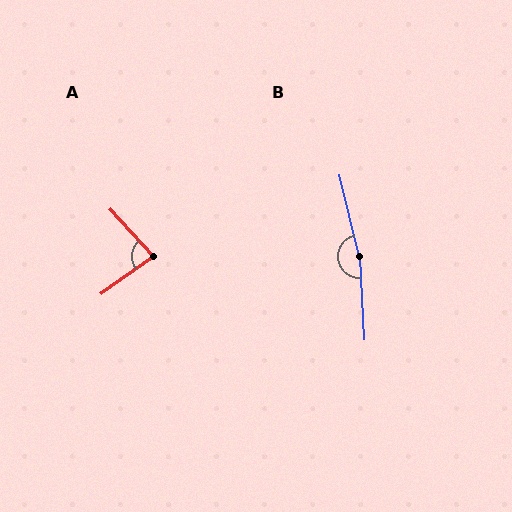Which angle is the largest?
B, at approximately 169 degrees.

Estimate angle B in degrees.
Approximately 169 degrees.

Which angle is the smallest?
A, at approximately 84 degrees.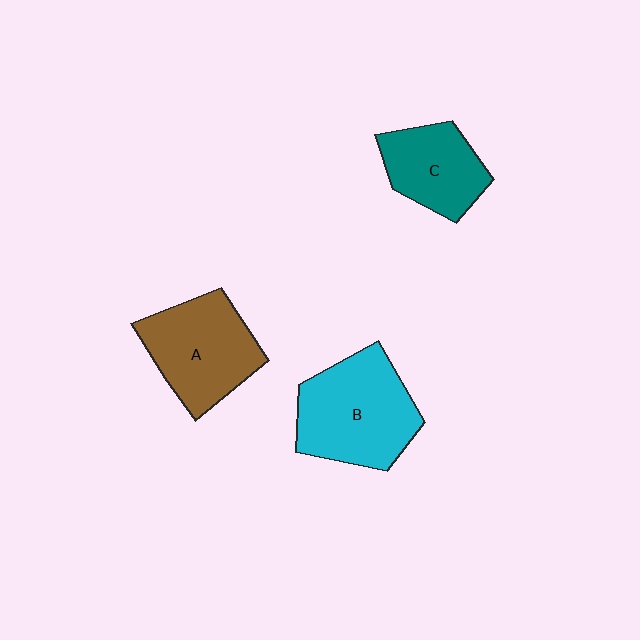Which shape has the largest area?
Shape B (cyan).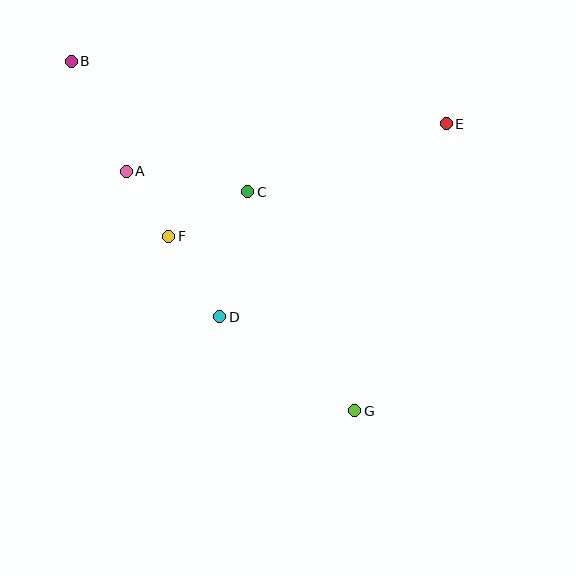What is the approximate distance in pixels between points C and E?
The distance between C and E is approximately 210 pixels.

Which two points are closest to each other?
Points A and F are closest to each other.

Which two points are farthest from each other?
Points B and G are farthest from each other.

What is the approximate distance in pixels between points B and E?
The distance between B and E is approximately 380 pixels.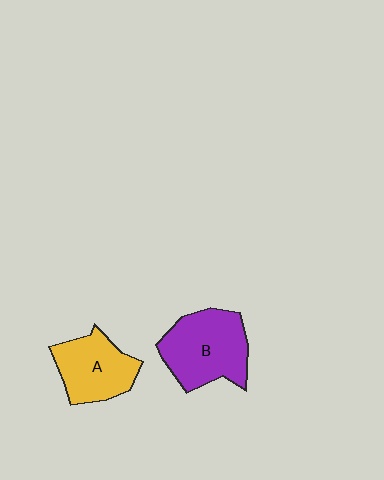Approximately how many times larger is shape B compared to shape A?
Approximately 1.3 times.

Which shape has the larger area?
Shape B (purple).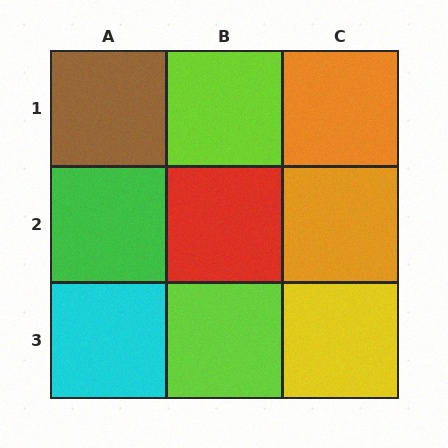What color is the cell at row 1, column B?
Lime.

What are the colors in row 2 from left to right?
Green, red, orange.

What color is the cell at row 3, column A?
Cyan.